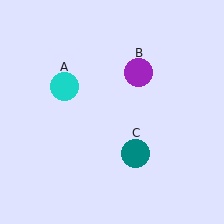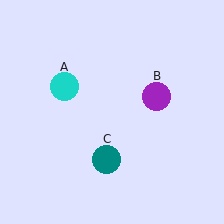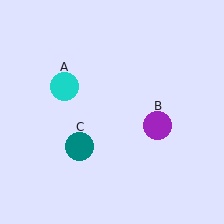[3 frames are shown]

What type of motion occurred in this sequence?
The purple circle (object B), teal circle (object C) rotated clockwise around the center of the scene.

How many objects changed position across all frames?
2 objects changed position: purple circle (object B), teal circle (object C).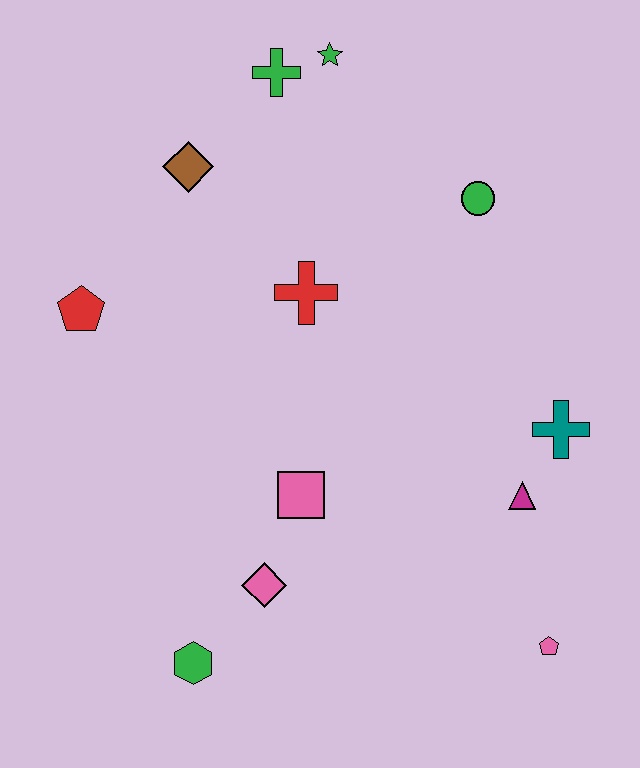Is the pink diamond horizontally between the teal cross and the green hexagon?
Yes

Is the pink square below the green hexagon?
No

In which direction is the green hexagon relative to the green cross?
The green hexagon is below the green cross.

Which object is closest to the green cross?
The green star is closest to the green cross.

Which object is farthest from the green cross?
The pink pentagon is farthest from the green cross.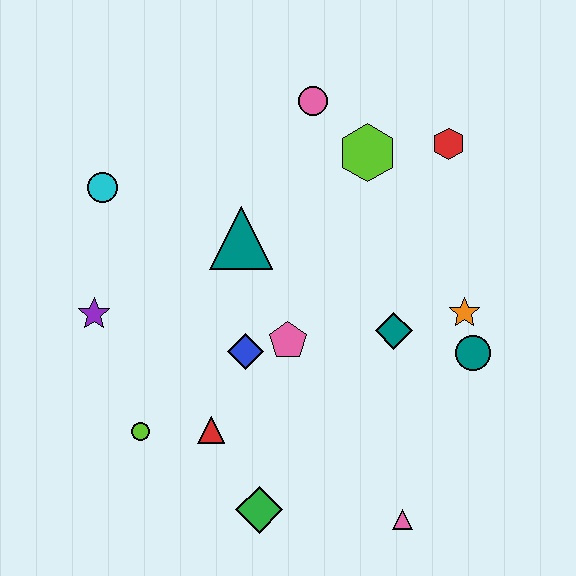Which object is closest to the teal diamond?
The orange star is closest to the teal diamond.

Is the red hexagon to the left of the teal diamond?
No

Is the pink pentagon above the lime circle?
Yes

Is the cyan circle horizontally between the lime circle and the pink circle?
No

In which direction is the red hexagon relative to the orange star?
The red hexagon is above the orange star.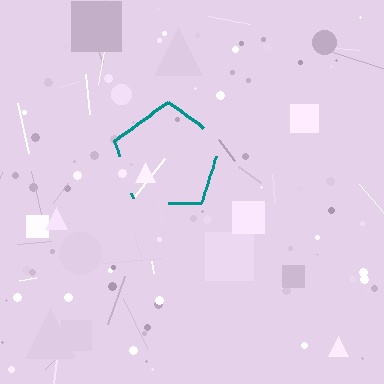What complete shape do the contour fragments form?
The contour fragments form a pentagon.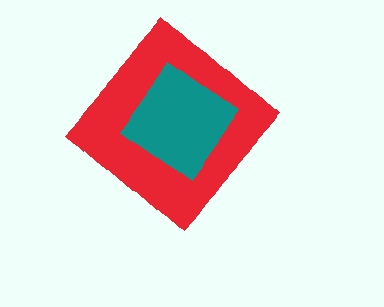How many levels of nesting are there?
2.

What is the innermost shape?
The teal diamond.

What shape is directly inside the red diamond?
The teal diamond.